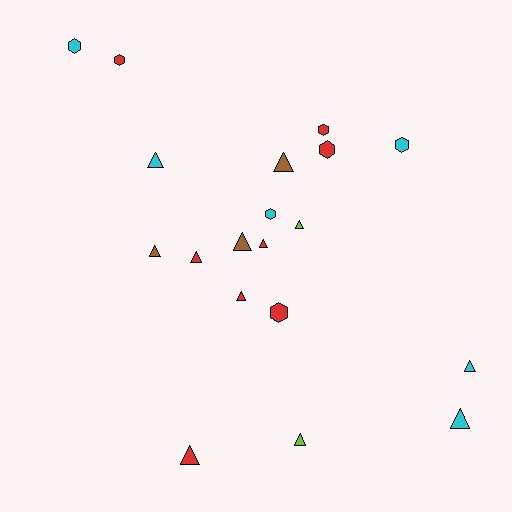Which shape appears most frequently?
Triangle, with 12 objects.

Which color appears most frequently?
Red, with 8 objects.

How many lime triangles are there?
There are 2 lime triangles.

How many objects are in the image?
There are 19 objects.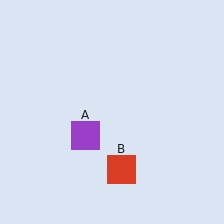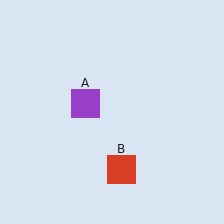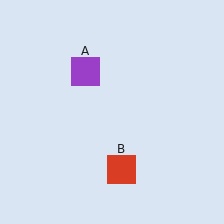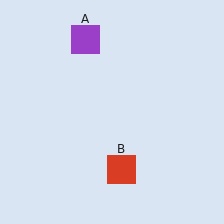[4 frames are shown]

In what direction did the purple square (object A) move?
The purple square (object A) moved up.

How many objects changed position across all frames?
1 object changed position: purple square (object A).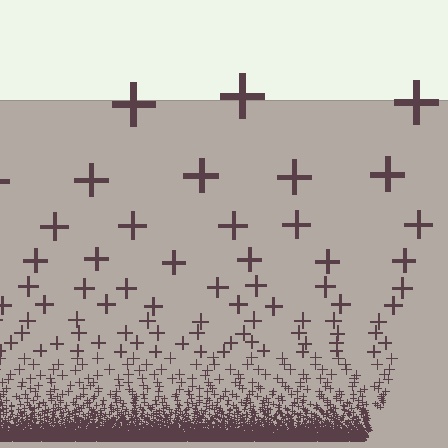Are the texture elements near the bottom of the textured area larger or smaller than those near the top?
Smaller. The gradient is inverted — elements near the bottom are smaller and denser.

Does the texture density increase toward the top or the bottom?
Density increases toward the bottom.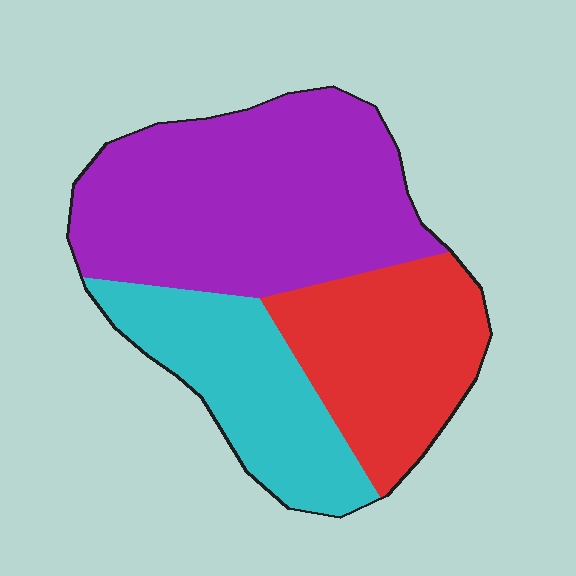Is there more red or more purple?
Purple.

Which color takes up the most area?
Purple, at roughly 50%.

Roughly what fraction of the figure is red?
Red takes up about one quarter (1/4) of the figure.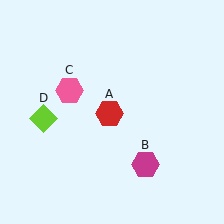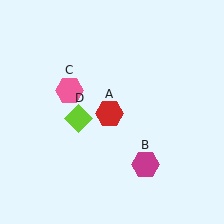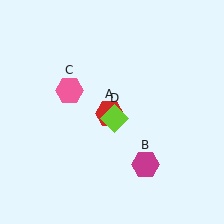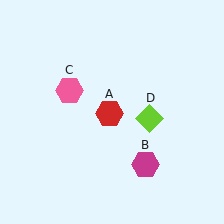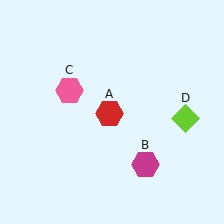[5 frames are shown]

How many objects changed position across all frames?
1 object changed position: lime diamond (object D).